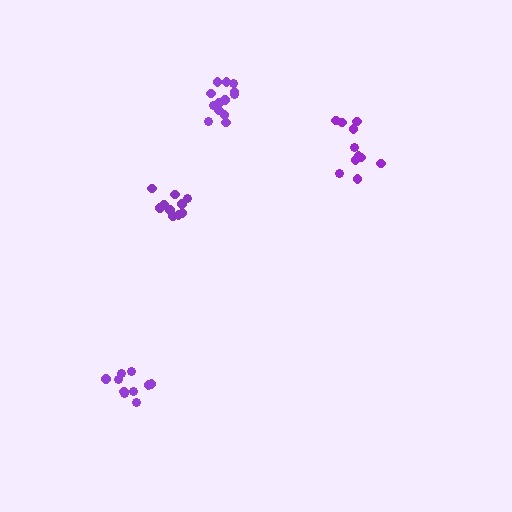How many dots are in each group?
Group 1: 11 dots, Group 2: 10 dots, Group 3: 13 dots, Group 4: 10 dots (44 total).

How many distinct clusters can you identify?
There are 4 distinct clusters.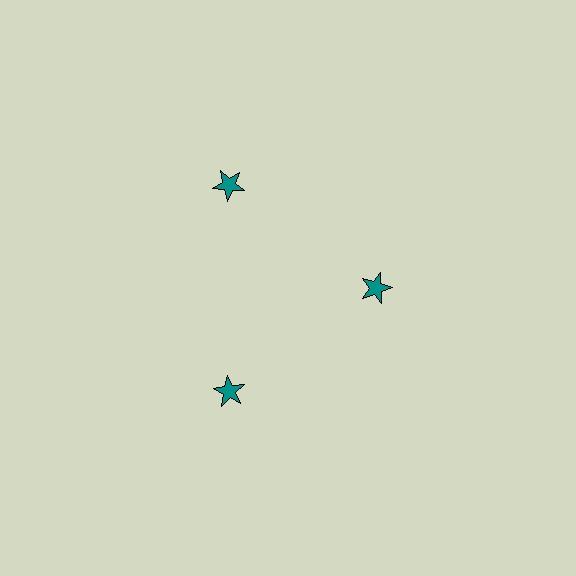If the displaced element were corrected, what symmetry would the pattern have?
It would have 3-fold rotational symmetry — the pattern would map onto itself every 120 degrees.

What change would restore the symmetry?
The symmetry would be restored by moving it outward, back onto the ring so that all 3 stars sit at equal angles and equal distance from the center.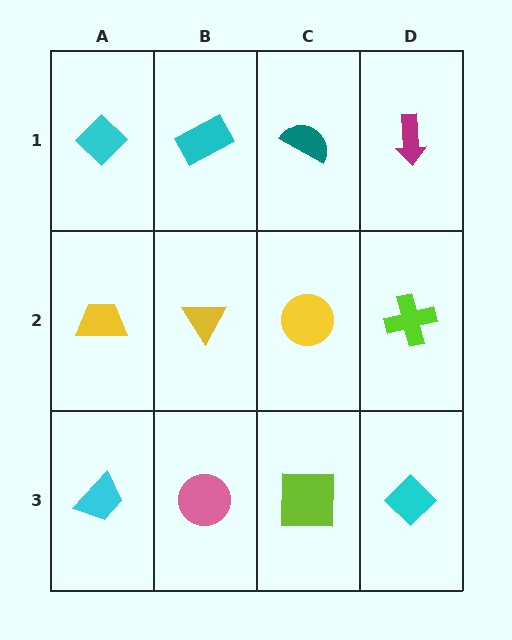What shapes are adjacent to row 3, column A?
A yellow trapezoid (row 2, column A), a pink circle (row 3, column B).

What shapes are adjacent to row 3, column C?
A yellow circle (row 2, column C), a pink circle (row 3, column B), a cyan diamond (row 3, column D).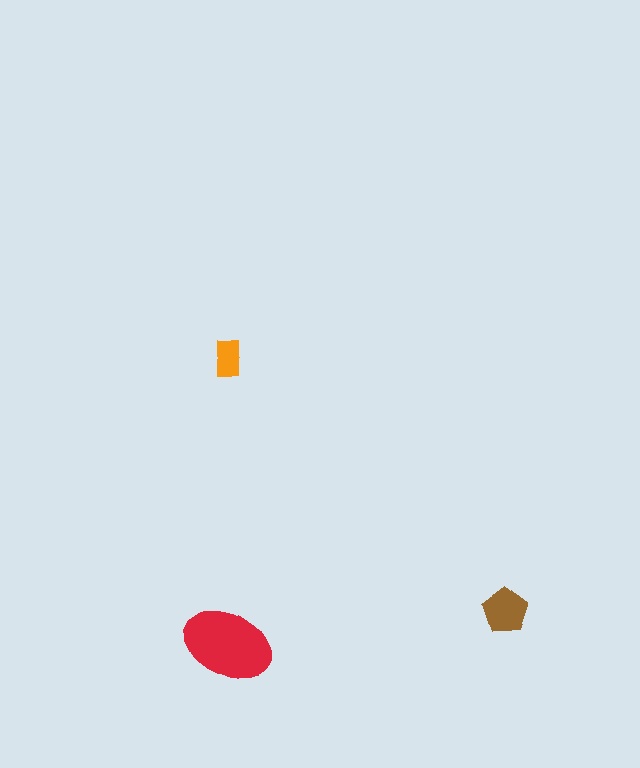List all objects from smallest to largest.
The orange rectangle, the brown pentagon, the red ellipse.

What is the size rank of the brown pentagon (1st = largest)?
2nd.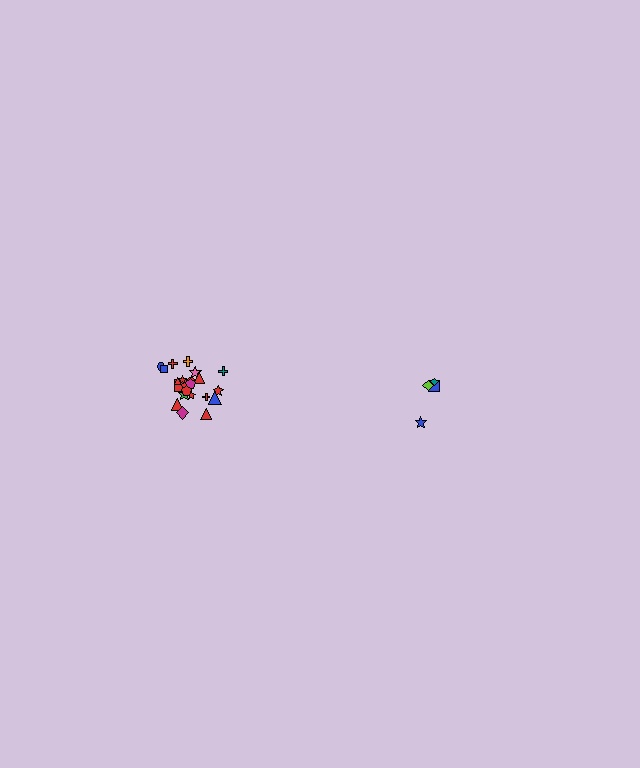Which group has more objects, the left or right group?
The left group.